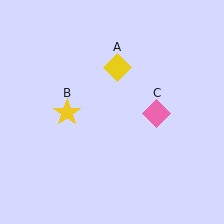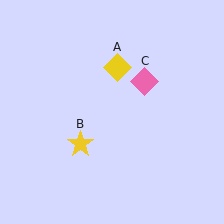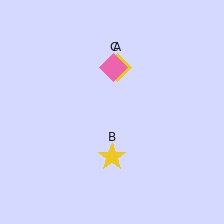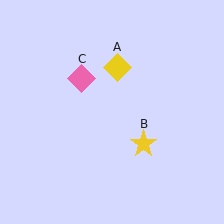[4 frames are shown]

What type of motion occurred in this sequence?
The yellow star (object B), pink diamond (object C) rotated counterclockwise around the center of the scene.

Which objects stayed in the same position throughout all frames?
Yellow diamond (object A) remained stationary.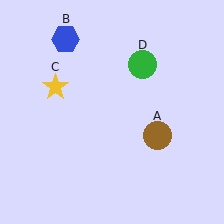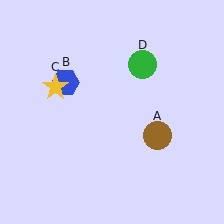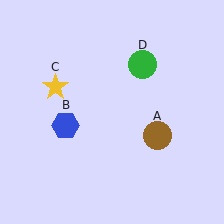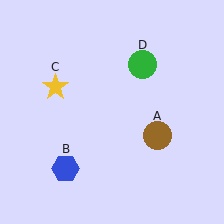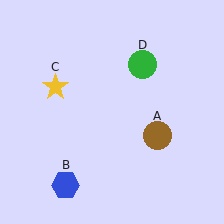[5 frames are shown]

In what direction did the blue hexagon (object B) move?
The blue hexagon (object B) moved down.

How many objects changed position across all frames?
1 object changed position: blue hexagon (object B).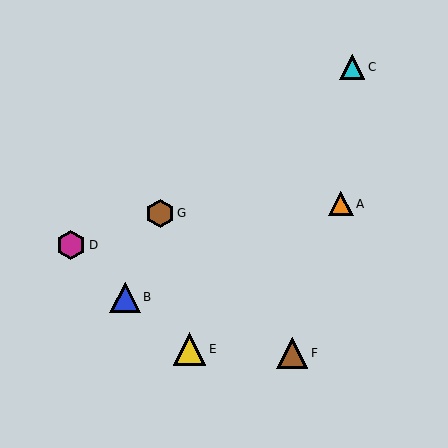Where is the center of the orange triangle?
The center of the orange triangle is at (341, 204).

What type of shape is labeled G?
Shape G is a brown hexagon.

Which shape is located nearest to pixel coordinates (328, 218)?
The orange triangle (labeled A) at (341, 204) is nearest to that location.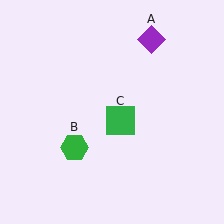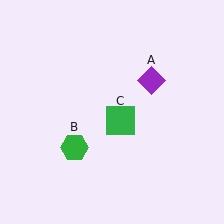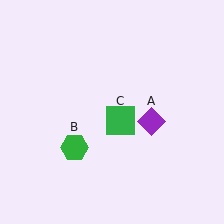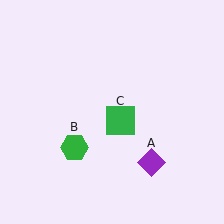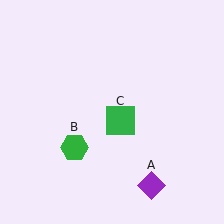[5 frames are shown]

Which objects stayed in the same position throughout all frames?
Green hexagon (object B) and green square (object C) remained stationary.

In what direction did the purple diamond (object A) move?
The purple diamond (object A) moved down.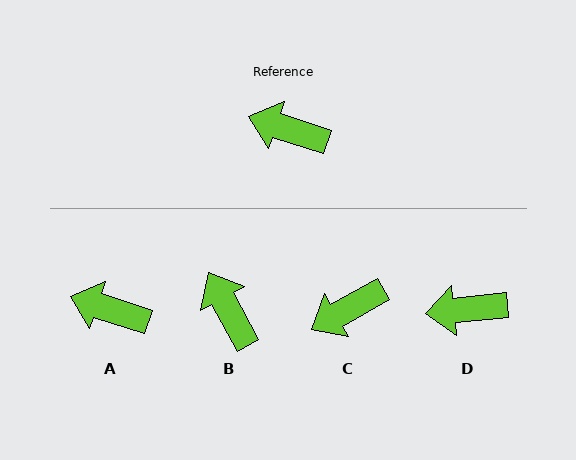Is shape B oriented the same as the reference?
No, it is off by about 43 degrees.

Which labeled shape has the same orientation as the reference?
A.